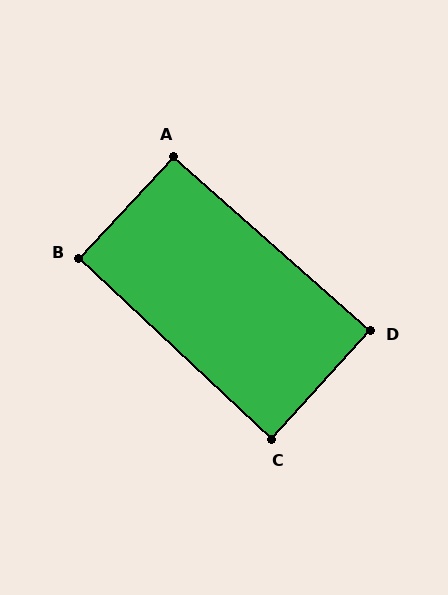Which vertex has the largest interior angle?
A, at approximately 91 degrees.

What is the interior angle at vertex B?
Approximately 91 degrees (approximately right).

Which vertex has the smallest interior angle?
C, at approximately 89 degrees.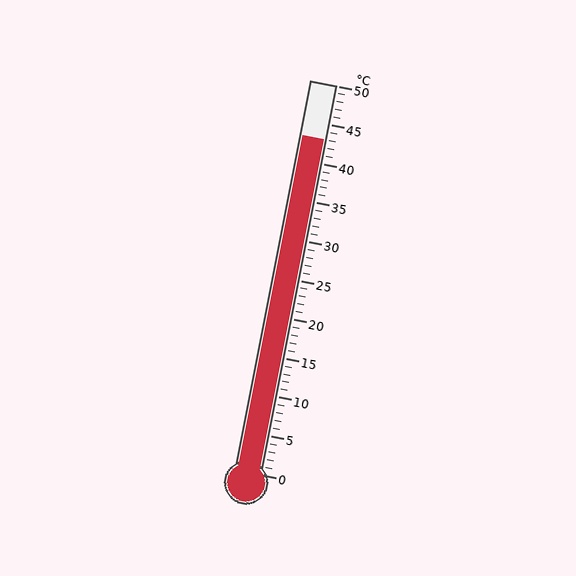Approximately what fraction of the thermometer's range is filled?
The thermometer is filled to approximately 85% of its range.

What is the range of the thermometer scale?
The thermometer scale ranges from 0°C to 50°C.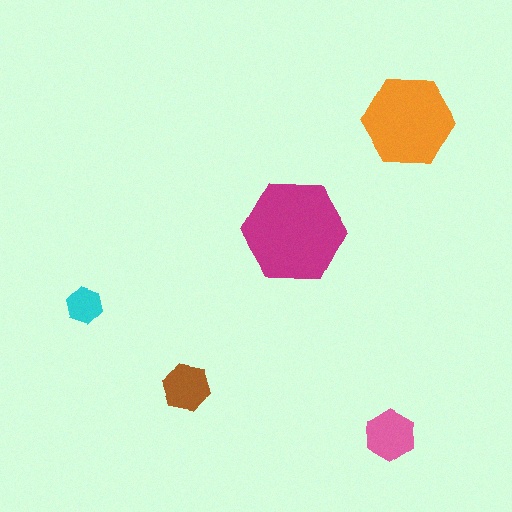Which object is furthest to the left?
The cyan hexagon is leftmost.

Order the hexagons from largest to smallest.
the magenta one, the orange one, the pink one, the brown one, the cyan one.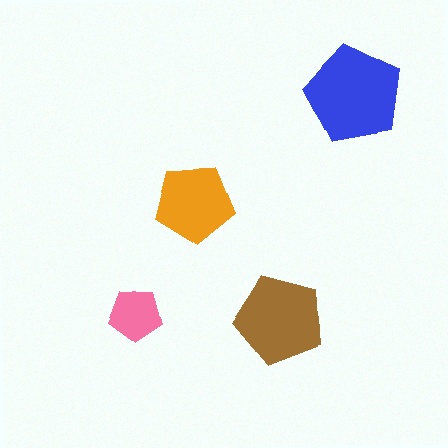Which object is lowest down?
The brown pentagon is bottommost.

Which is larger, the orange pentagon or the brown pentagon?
The brown one.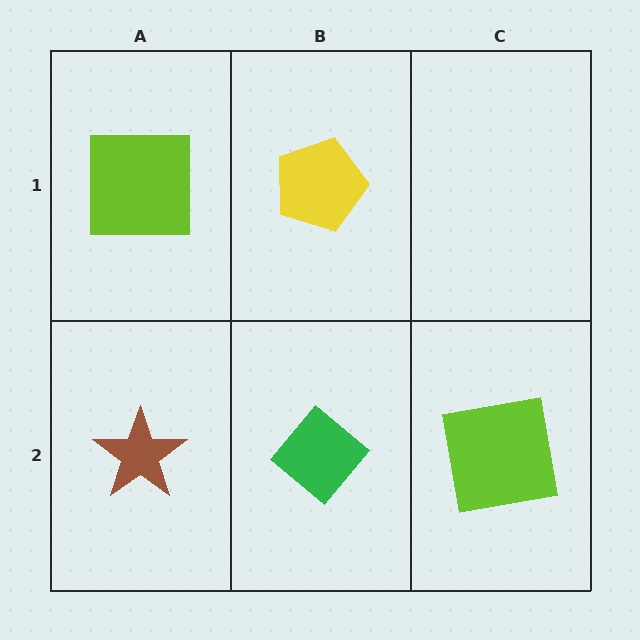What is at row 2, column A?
A brown star.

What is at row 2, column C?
A lime square.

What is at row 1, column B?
A yellow pentagon.